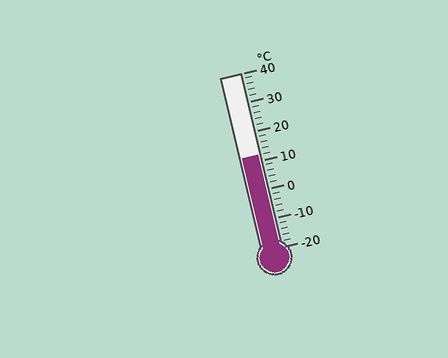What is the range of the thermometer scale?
The thermometer scale ranges from -20°C to 40°C.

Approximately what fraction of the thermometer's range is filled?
The thermometer is filled to approximately 55% of its range.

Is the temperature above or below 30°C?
The temperature is below 30°C.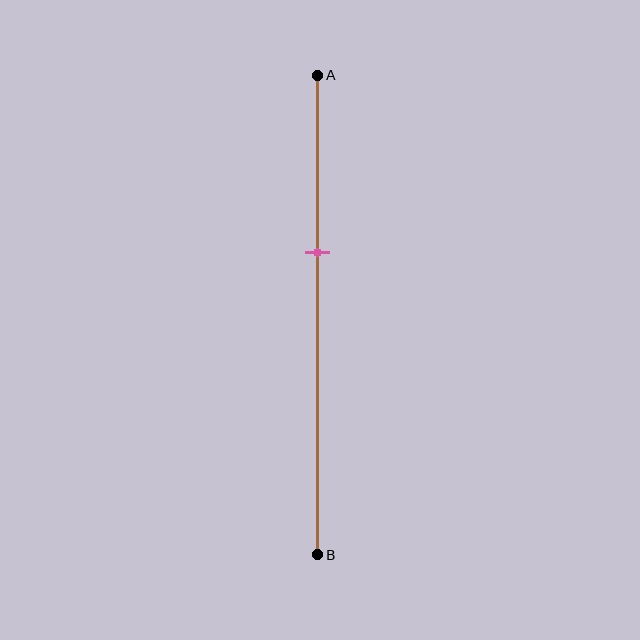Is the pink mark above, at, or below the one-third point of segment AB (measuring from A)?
The pink mark is below the one-third point of segment AB.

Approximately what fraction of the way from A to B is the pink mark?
The pink mark is approximately 35% of the way from A to B.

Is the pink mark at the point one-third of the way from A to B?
No, the mark is at about 35% from A, not at the 33% one-third point.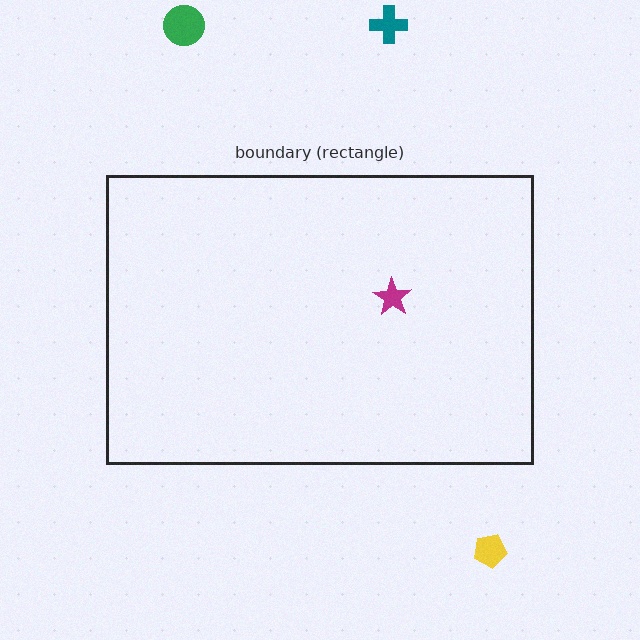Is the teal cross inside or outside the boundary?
Outside.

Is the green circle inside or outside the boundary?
Outside.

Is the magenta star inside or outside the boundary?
Inside.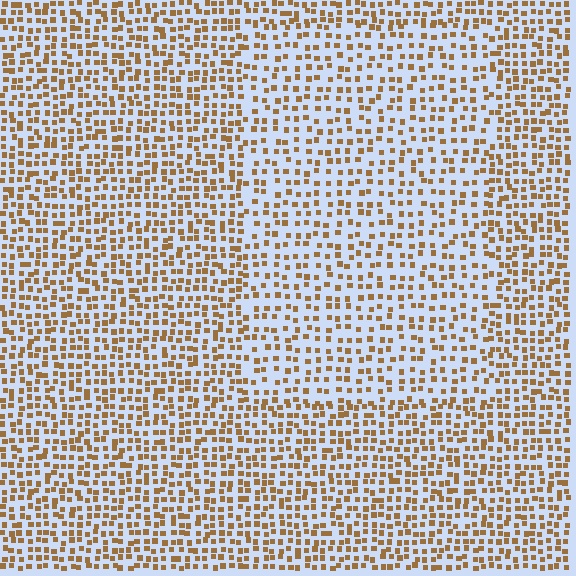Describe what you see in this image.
The image contains small brown elements arranged at two different densities. A rectangle-shaped region is visible where the elements are less densely packed than the surrounding area.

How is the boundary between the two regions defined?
The boundary is defined by a change in element density (approximately 1.5x ratio). All elements are the same color, size, and shape.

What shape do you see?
I see a rectangle.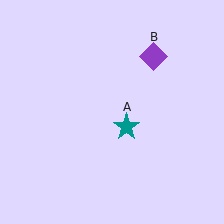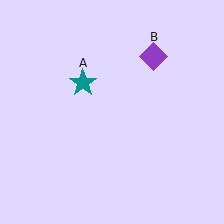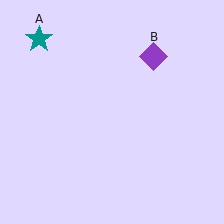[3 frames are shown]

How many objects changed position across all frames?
1 object changed position: teal star (object A).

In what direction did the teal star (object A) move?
The teal star (object A) moved up and to the left.